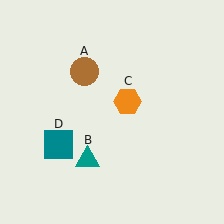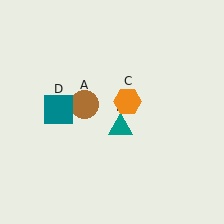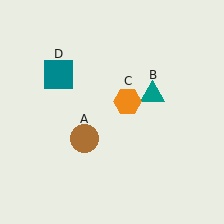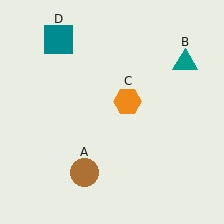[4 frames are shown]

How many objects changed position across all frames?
3 objects changed position: brown circle (object A), teal triangle (object B), teal square (object D).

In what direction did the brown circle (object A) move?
The brown circle (object A) moved down.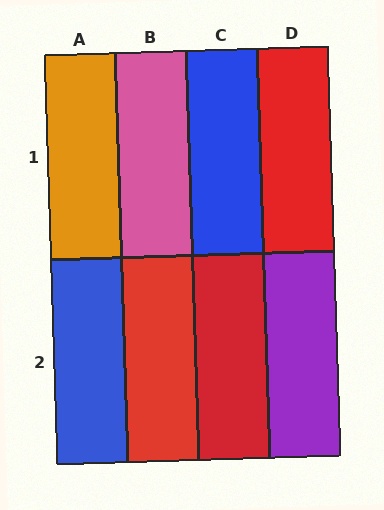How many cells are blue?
2 cells are blue.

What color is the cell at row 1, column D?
Red.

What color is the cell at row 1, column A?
Orange.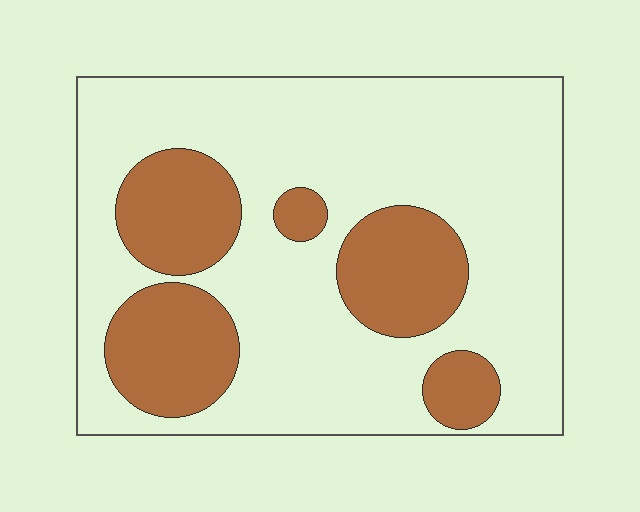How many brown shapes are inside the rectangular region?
5.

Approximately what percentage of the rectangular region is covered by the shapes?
Approximately 30%.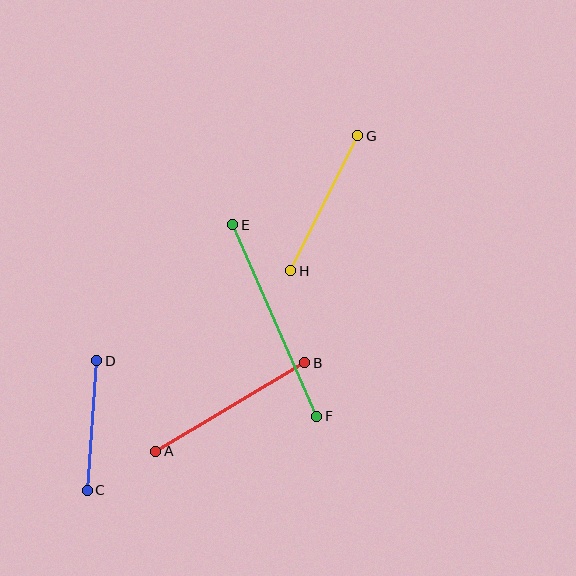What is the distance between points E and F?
The distance is approximately 209 pixels.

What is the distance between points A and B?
The distance is approximately 174 pixels.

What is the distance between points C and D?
The distance is approximately 129 pixels.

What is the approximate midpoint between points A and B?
The midpoint is at approximately (230, 407) pixels.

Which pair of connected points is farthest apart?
Points E and F are farthest apart.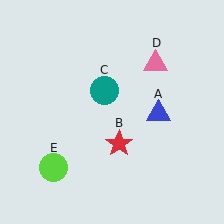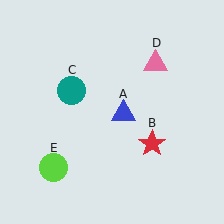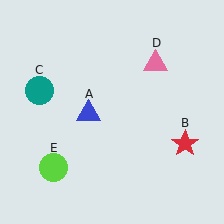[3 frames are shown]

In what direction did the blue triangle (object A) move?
The blue triangle (object A) moved left.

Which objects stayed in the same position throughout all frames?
Pink triangle (object D) and lime circle (object E) remained stationary.